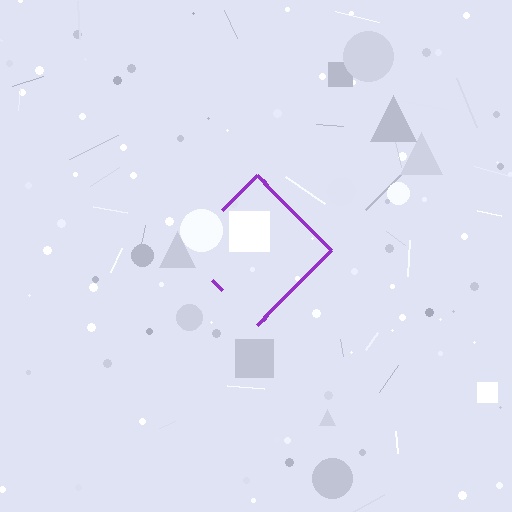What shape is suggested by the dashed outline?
The dashed outline suggests a diamond.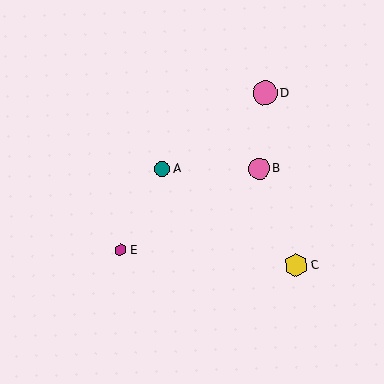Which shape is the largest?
The pink circle (labeled D) is the largest.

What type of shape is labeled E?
Shape E is a magenta hexagon.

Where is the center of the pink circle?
The center of the pink circle is at (265, 93).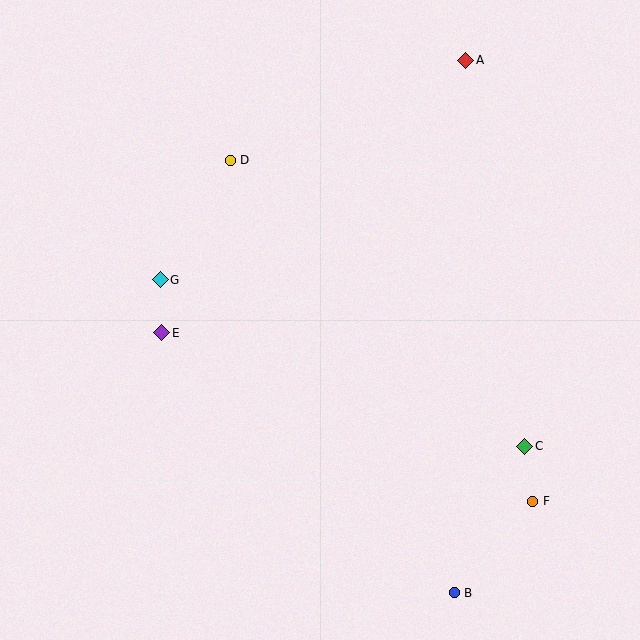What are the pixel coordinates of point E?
Point E is at (162, 333).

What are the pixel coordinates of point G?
Point G is at (160, 280).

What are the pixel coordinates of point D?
Point D is at (230, 160).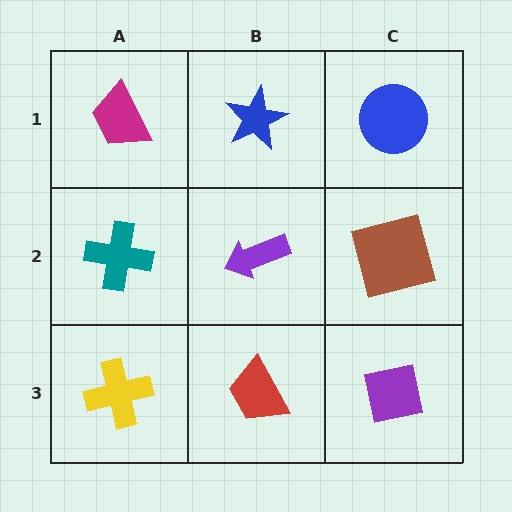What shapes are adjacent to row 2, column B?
A blue star (row 1, column B), a red trapezoid (row 3, column B), a teal cross (row 2, column A), a brown square (row 2, column C).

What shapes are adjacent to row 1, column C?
A brown square (row 2, column C), a blue star (row 1, column B).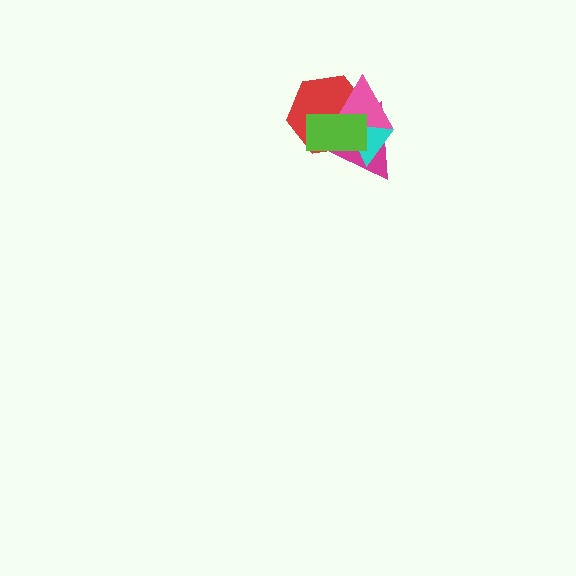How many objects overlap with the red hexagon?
4 objects overlap with the red hexagon.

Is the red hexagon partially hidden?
Yes, it is partially covered by another shape.